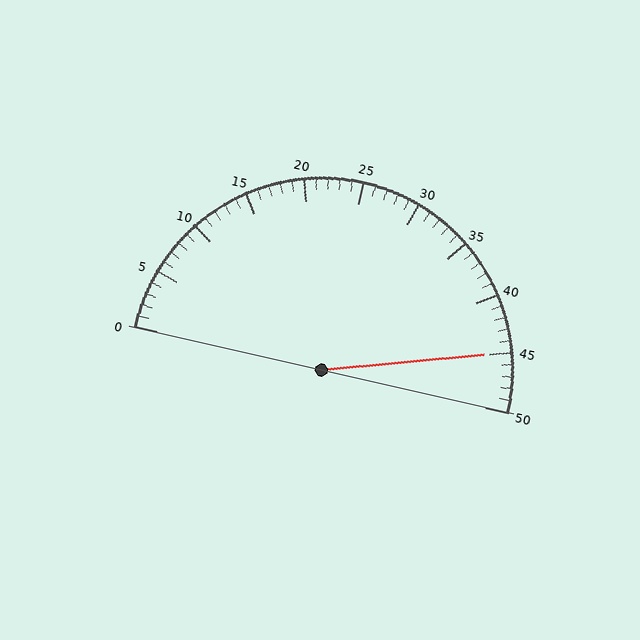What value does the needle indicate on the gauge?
The needle indicates approximately 45.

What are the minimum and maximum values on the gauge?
The gauge ranges from 0 to 50.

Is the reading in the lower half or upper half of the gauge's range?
The reading is in the upper half of the range (0 to 50).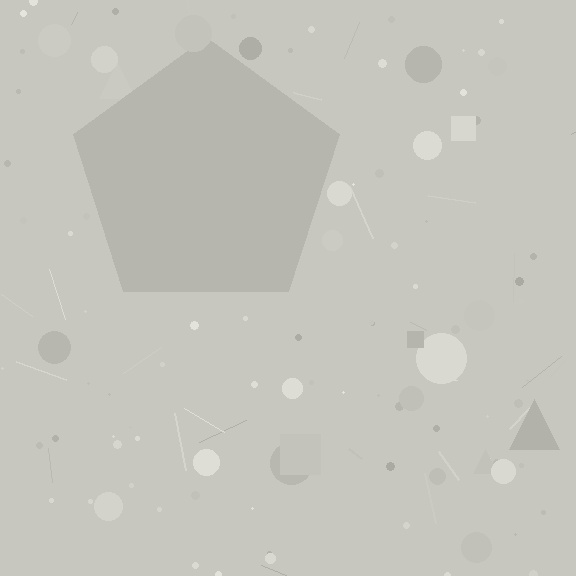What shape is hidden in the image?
A pentagon is hidden in the image.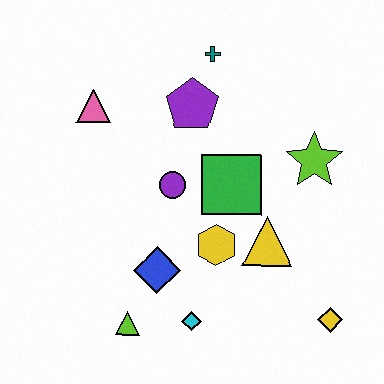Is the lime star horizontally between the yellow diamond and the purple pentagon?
Yes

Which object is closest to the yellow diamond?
The yellow triangle is closest to the yellow diamond.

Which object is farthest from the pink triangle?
The yellow diamond is farthest from the pink triangle.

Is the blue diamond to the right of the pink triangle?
Yes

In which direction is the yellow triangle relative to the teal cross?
The yellow triangle is below the teal cross.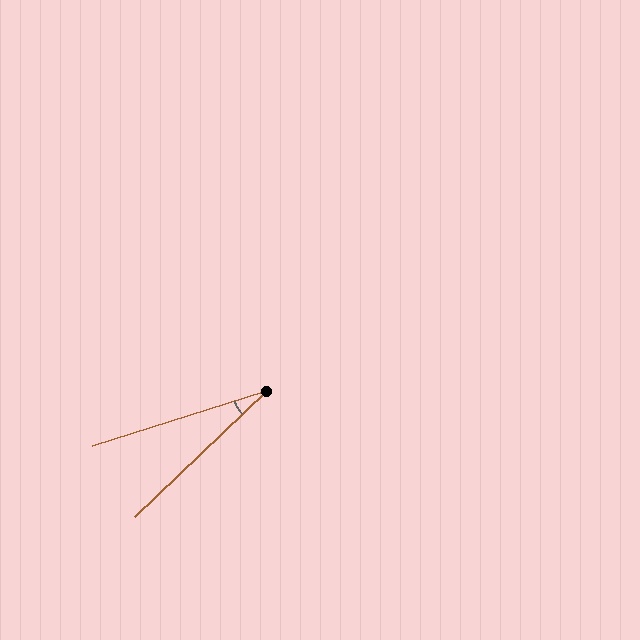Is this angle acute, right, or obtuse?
It is acute.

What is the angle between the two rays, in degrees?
Approximately 26 degrees.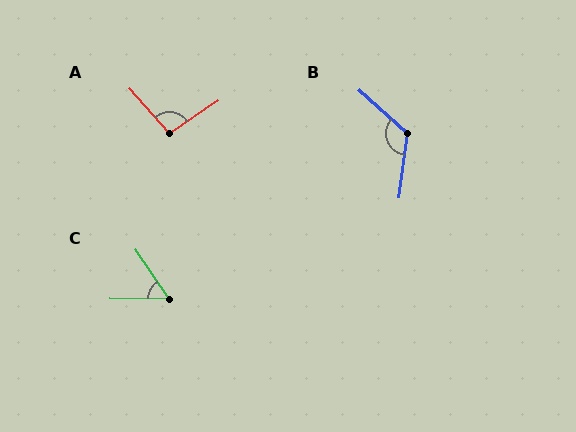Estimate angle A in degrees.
Approximately 98 degrees.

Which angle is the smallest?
C, at approximately 55 degrees.